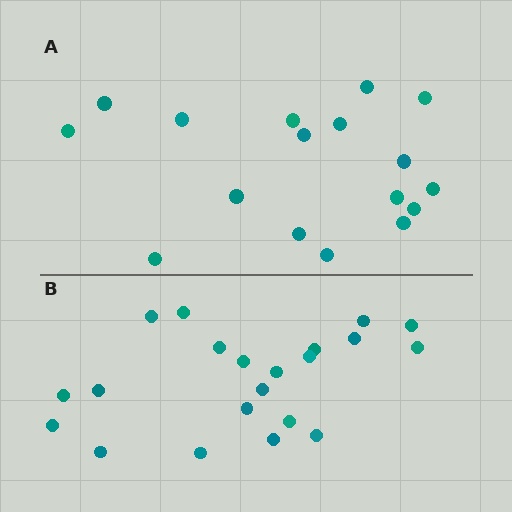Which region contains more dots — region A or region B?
Region B (the bottom region) has more dots.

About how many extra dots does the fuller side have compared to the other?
Region B has about 4 more dots than region A.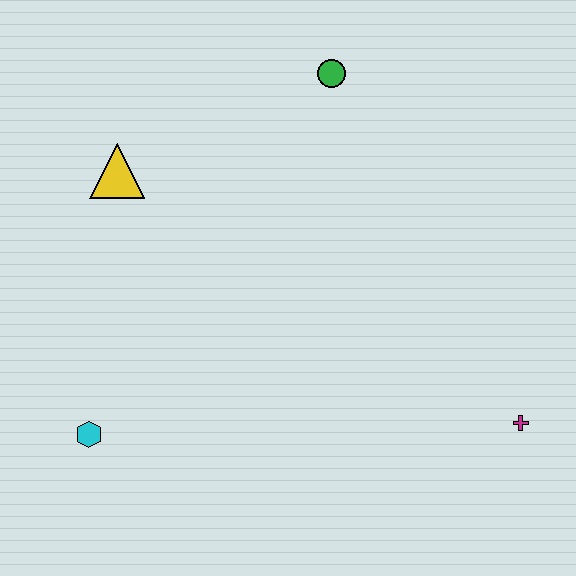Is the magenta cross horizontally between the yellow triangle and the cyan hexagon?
No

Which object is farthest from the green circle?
The cyan hexagon is farthest from the green circle.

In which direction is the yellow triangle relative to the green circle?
The yellow triangle is to the left of the green circle.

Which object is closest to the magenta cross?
The green circle is closest to the magenta cross.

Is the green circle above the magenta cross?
Yes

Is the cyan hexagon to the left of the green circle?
Yes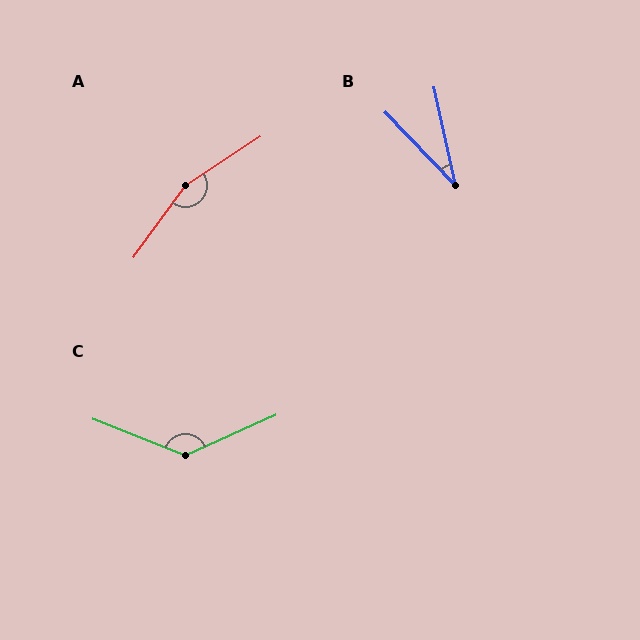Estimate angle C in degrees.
Approximately 134 degrees.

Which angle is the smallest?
B, at approximately 32 degrees.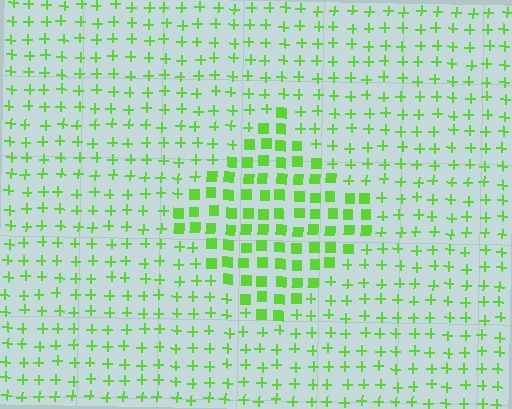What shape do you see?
I see a diamond.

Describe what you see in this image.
The image is filled with small lime elements arranged in a uniform grid. A diamond-shaped region contains squares, while the surrounding area contains plus signs. The boundary is defined purely by the change in element shape.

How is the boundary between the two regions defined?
The boundary is defined by a change in element shape: squares inside vs. plus signs outside. All elements share the same color and spacing.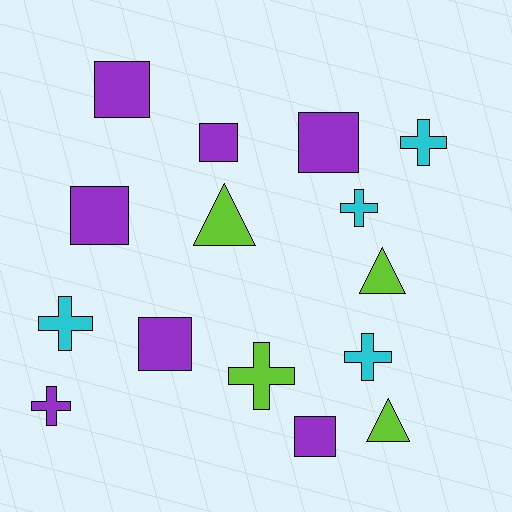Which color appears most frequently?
Purple, with 7 objects.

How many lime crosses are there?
There is 1 lime cross.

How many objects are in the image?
There are 15 objects.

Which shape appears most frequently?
Square, with 6 objects.